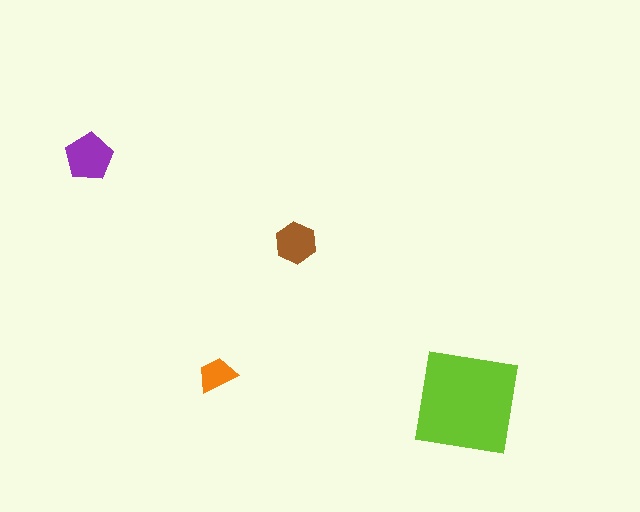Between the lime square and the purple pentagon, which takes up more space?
The lime square.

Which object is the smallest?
The orange trapezoid.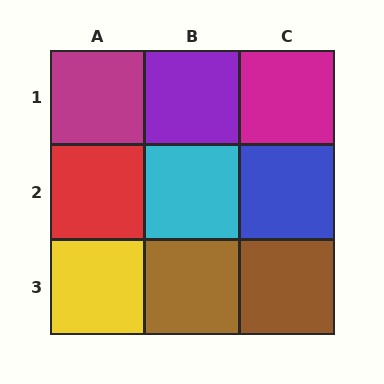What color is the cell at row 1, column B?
Purple.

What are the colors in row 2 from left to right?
Red, cyan, blue.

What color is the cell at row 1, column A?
Magenta.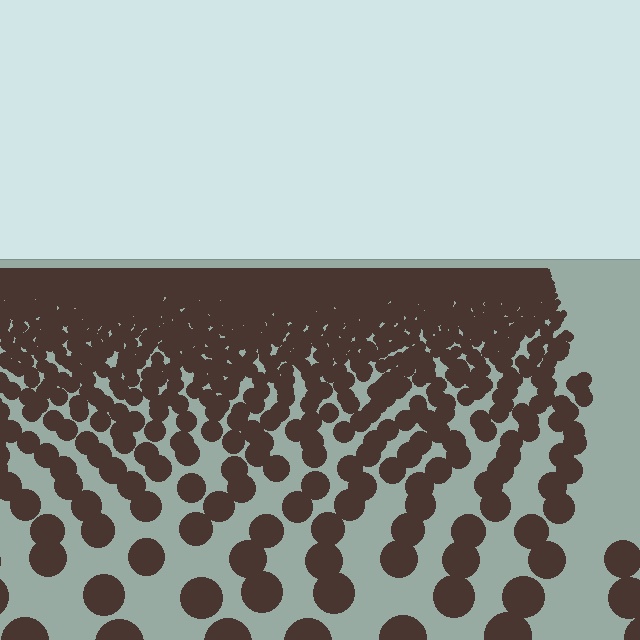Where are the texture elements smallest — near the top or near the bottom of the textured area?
Near the top.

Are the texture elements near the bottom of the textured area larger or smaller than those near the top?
Larger. Near the bottom, elements are closer to the viewer and appear at a bigger on-screen size.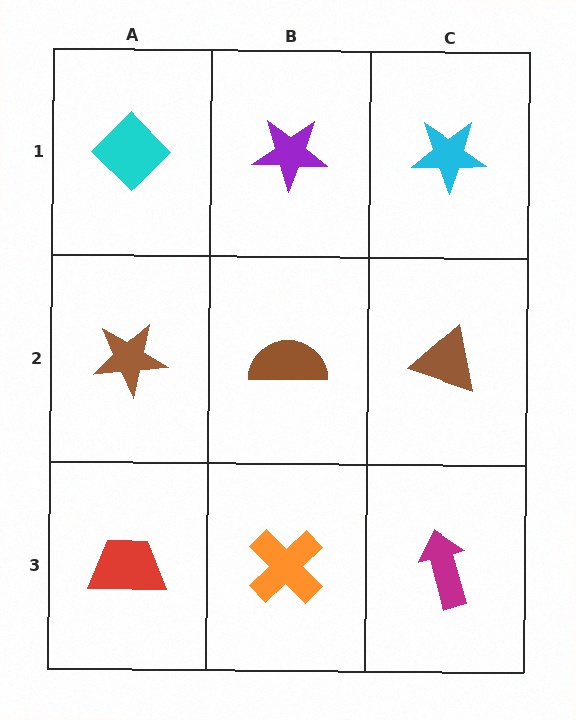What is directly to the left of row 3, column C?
An orange cross.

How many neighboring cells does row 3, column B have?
3.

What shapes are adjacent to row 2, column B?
A purple star (row 1, column B), an orange cross (row 3, column B), a brown star (row 2, column A), a brown triangle (row 2, column C).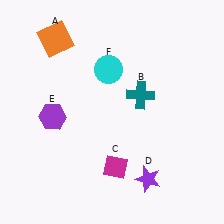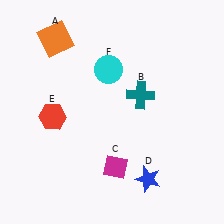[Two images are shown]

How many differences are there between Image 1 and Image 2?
There are 2 differences between the two images.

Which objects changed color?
D changed from purple to blue. E changed from purple to red.